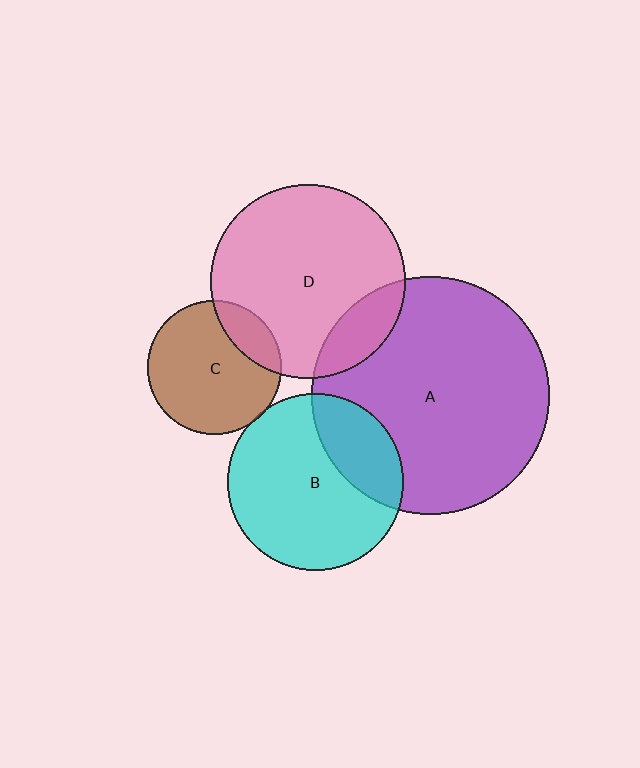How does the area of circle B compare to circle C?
Approximately 1.7 times.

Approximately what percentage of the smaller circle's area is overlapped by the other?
Approximately 20%.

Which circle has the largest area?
Circle A (purple).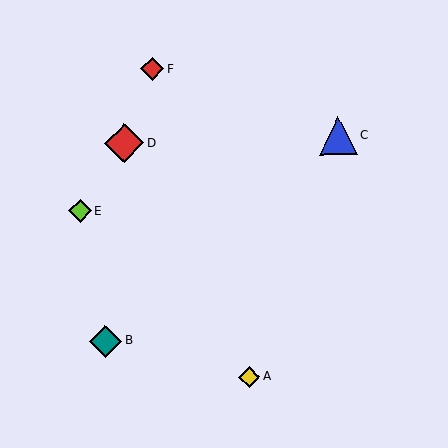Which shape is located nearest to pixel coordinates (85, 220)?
The lime diamond (labeled E) at (80, 211) is nearest to that location.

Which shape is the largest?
The red diamond (labeled D) is the largest.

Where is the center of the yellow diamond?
The center of the yellow diamond is at (250, 377).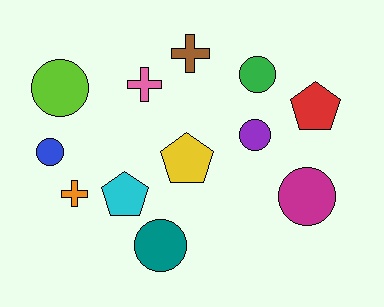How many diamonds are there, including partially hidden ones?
There are no diamonds.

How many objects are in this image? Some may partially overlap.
There are 12 objects.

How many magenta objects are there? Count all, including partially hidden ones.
There is 1 magenta object.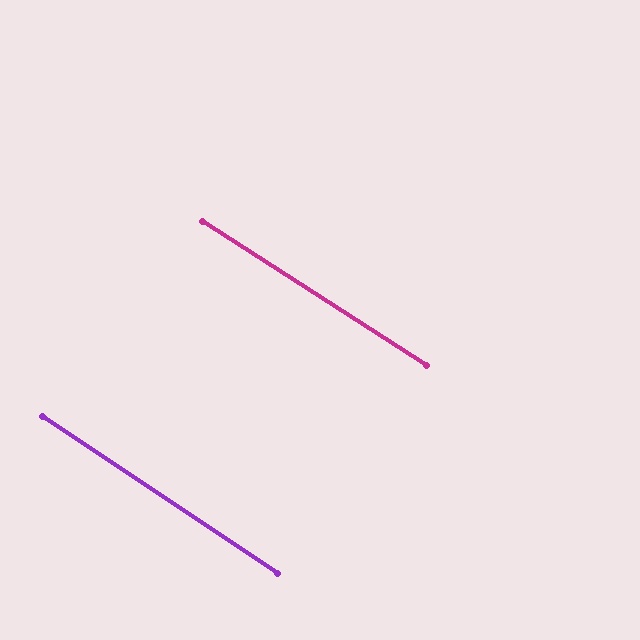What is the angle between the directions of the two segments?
Approximately 1 degree.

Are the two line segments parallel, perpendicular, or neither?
Parallel — their directions differ by only 0.9°.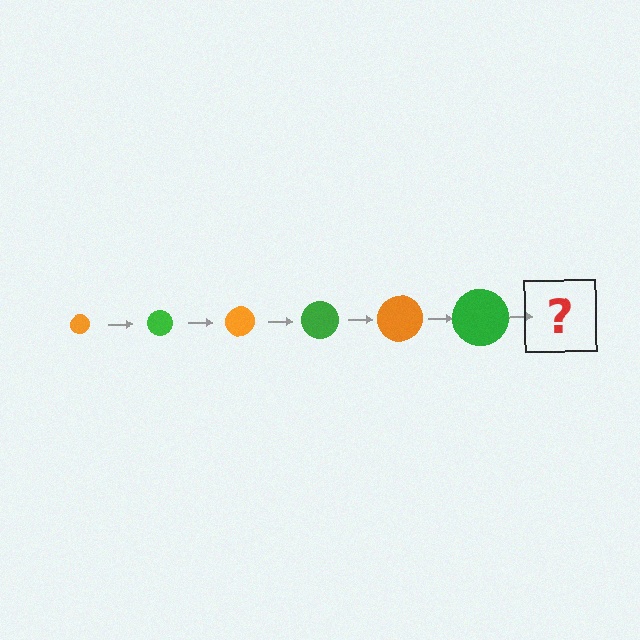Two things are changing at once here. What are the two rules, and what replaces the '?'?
The two rules are that the circle grows larger each step and the color cycles through orange and green. The '?' should be an orange circle, larger than the previous one.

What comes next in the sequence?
The next element should be an orange circle, larger than the previous one.